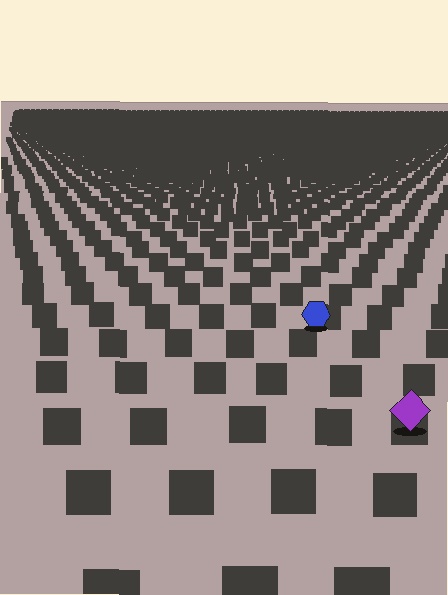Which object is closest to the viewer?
The purple diamond is closest. The texture marks near it are larger and more spread out.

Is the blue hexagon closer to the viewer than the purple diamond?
No. The purple diamond is closer — you can tell from the texture gradient: the ground texture is coarser near it.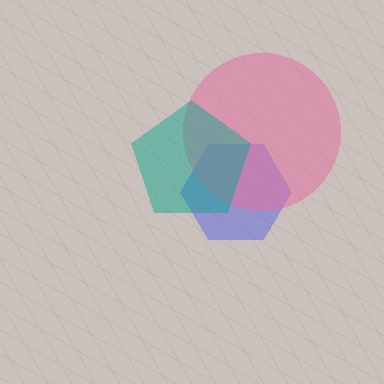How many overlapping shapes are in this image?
There are 3 overlapping shapes in the image.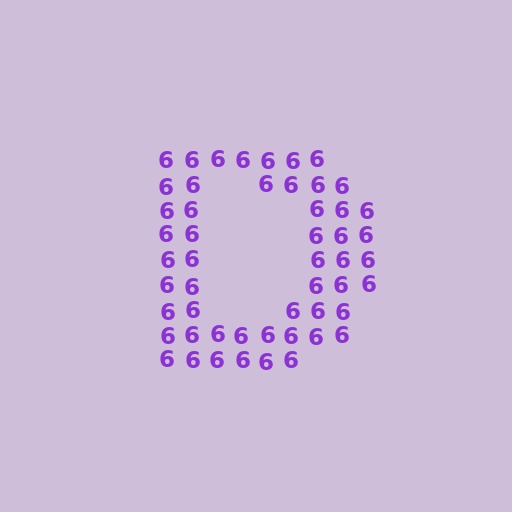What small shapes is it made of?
It is made of small digit 6's.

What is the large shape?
The large shape is the letter D.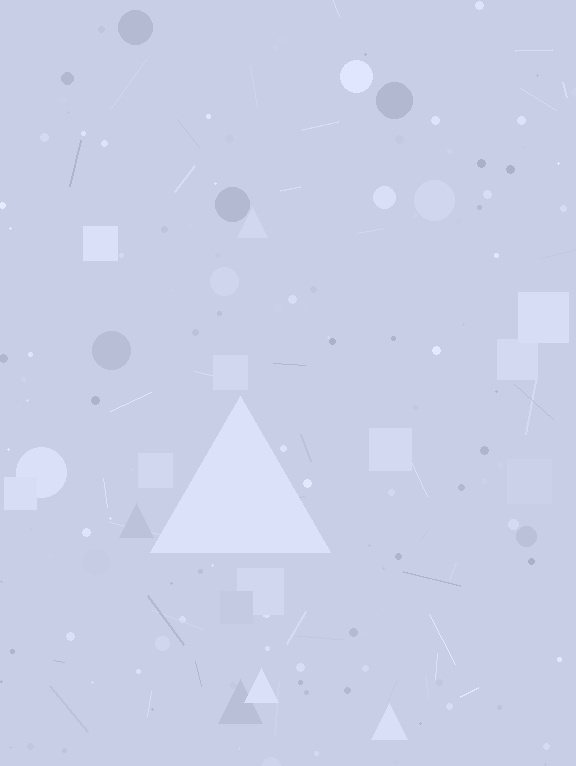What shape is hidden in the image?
A triangle is hidden in the image.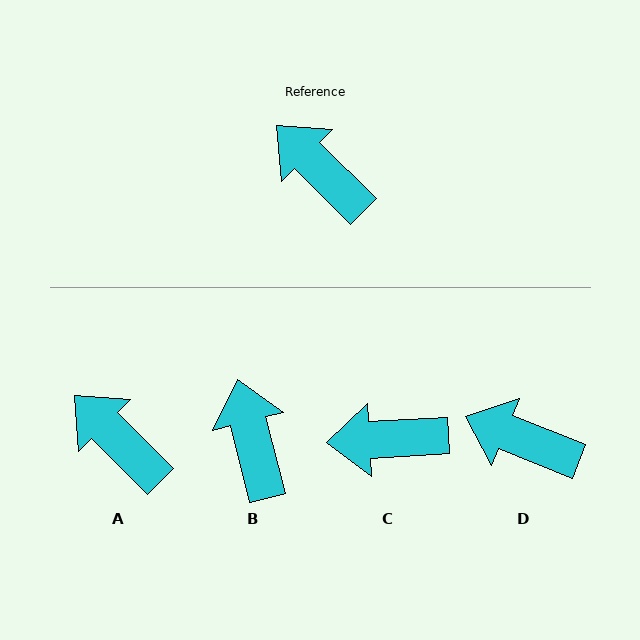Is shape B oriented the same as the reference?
No, it is off by about 31 degrees.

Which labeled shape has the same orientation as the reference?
A.